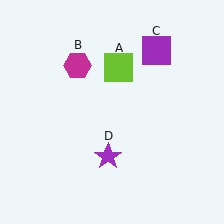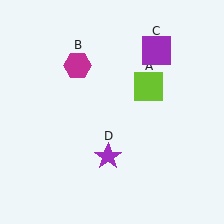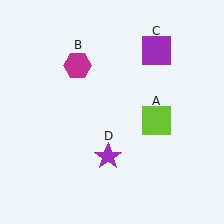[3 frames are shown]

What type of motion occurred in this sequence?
The lime square (object A) rotated clockwise around the center of the scene.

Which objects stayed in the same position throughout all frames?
Magenta hexagon (object B) and purple square (object C) and purple star (object D) remained stationary.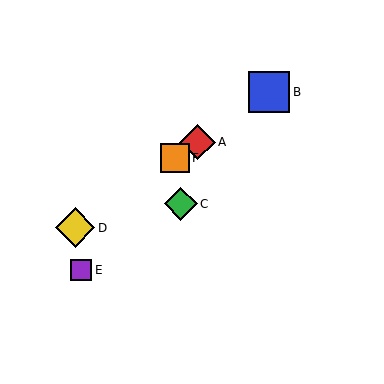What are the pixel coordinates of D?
Object D is at (75, 228).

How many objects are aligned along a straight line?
4 objects (A, B, D, F) are aligned along a straight line.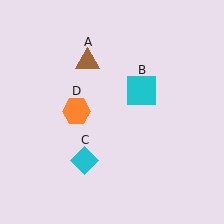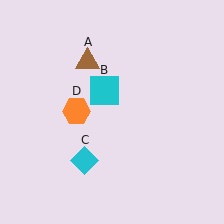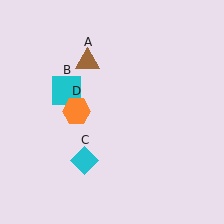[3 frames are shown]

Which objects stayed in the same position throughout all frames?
Brown triangle (object A) and cyan diamond (object C) and orange hexagon (object D) remained stationary.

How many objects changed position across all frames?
1 object changed position: cyan square (object B).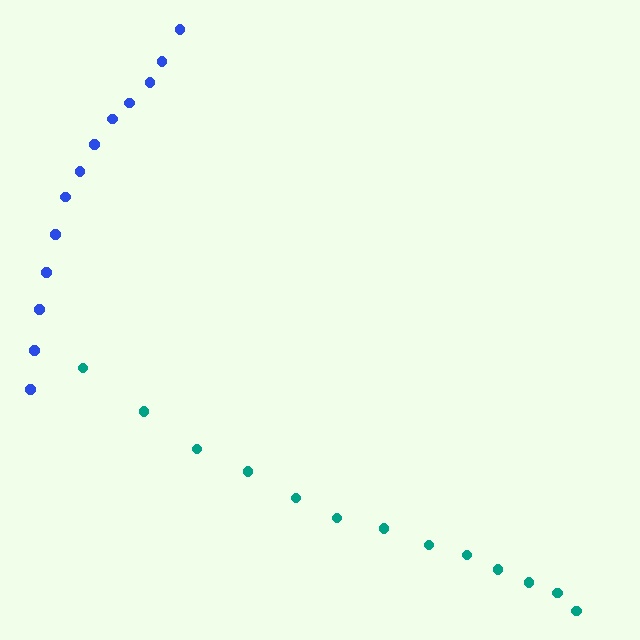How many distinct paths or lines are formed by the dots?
There are 2 distinct paths.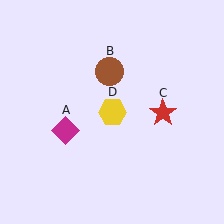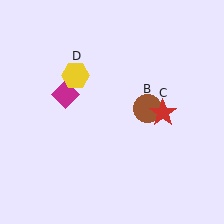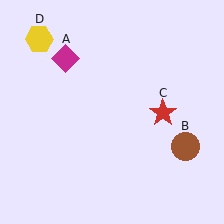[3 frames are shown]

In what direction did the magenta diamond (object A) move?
The magenta diamond (object A) moved up.